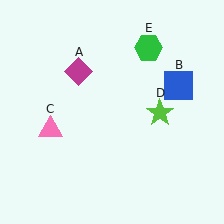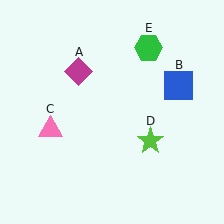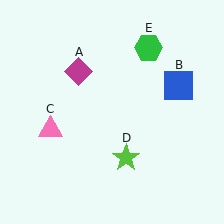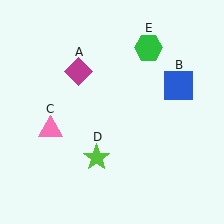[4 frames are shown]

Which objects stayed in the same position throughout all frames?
Magenta diamond (object A) and blue square (object B) and pink triangle (object C) and green hexagon (object E) remained stationary.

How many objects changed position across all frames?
1 object changed position: lime star (object D).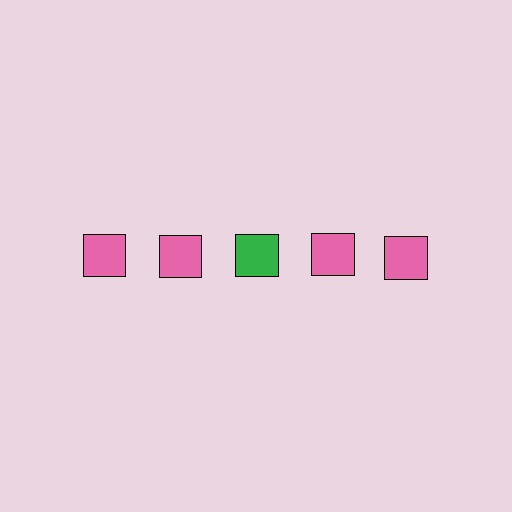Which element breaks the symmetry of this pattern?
The green square in the top row, center column breaks the symmetry. All other shapes are pink squares.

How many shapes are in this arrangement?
There are 5 shapes arranged in a grid pattern.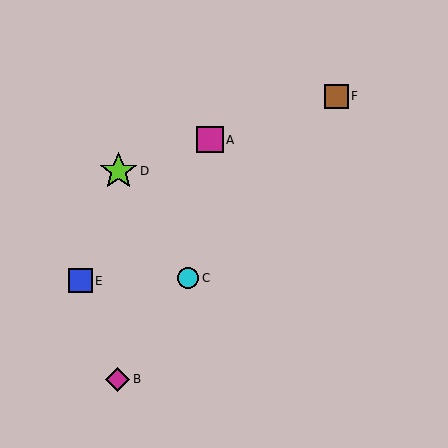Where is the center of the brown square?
The center of the brown square is at (336, 96).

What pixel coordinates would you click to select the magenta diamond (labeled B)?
Click at (118, 379) to select the magenta diamond B.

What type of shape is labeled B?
Shape B is a magenta diamond.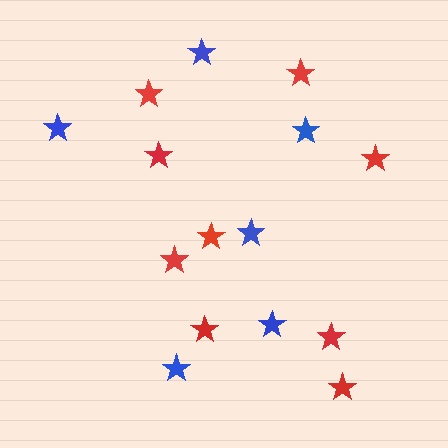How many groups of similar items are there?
There are 2 groups: one group of blue stars (6) and one group of red stars (9).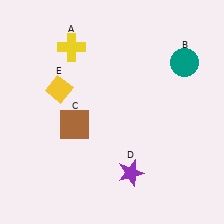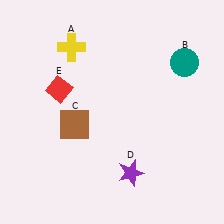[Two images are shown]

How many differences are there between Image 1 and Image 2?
There is 1 difference between the two images.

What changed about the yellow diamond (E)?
In Image 1, E is yellow. In Image 2, it changed to red.